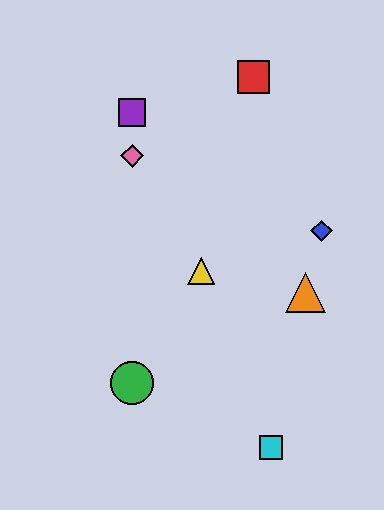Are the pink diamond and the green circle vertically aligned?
Yes, both are at x≈132.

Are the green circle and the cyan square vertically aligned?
No, the green circle is at x≈132 and the cyan square is at x≈271.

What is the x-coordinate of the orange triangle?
The orange triangle is at x≈306.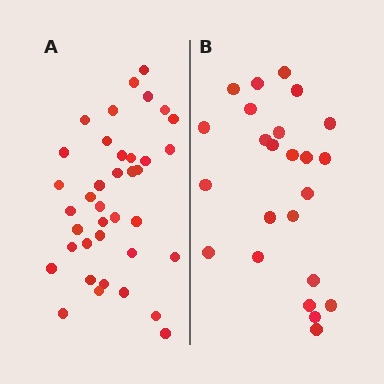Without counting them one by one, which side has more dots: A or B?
Region A (the left region) has more dots.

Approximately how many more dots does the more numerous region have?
Region A has approximately 15 more dots than region B.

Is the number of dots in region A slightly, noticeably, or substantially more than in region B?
Region A has substantially more. The ratio is roughly 1.6 to 1.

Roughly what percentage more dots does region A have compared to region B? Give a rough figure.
About 60% more.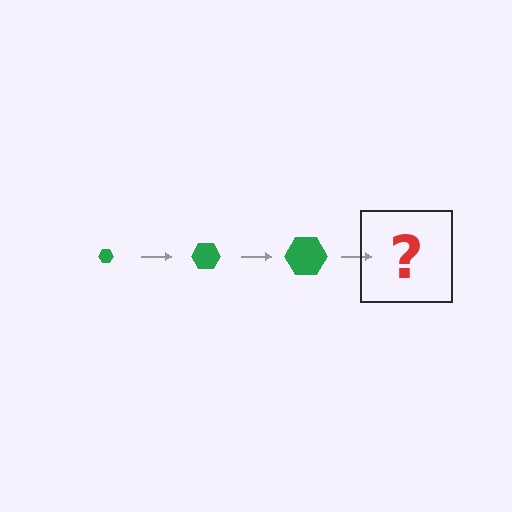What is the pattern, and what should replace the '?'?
The pattern is that the hexagon gets progressively larger each step. The '?' should be a green hexagon, larger than the previous one.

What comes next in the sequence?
The next element should be a green hexagon, larger than the previous one.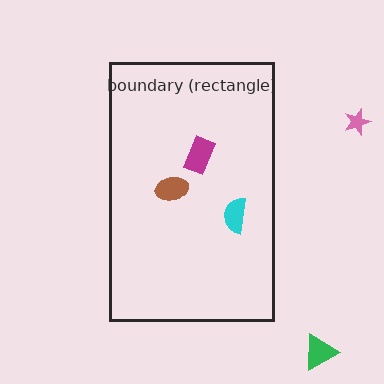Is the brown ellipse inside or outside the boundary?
Inside.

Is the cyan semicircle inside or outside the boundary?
Inside.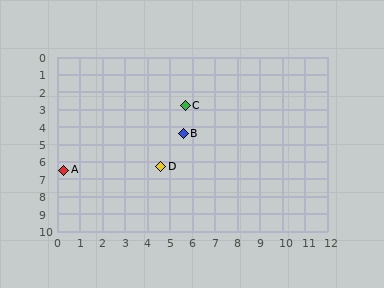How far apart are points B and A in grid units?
Points B and A are about 5.7 grid units apart.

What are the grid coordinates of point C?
Point C is at approximately (5.7, 2.8).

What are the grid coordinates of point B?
Point B is at approximately (5.6, 4.4).